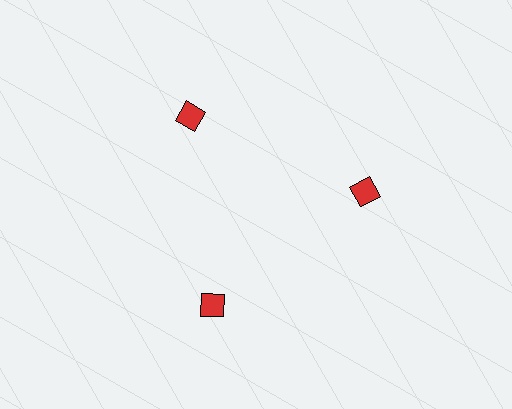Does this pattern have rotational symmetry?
Yes, this pattern has 3-fold rotational symmetry. It looks the same after rotating 120 degrees around the center.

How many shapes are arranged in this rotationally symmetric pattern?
There are 3 shapes, arranged in 3 groups of 1.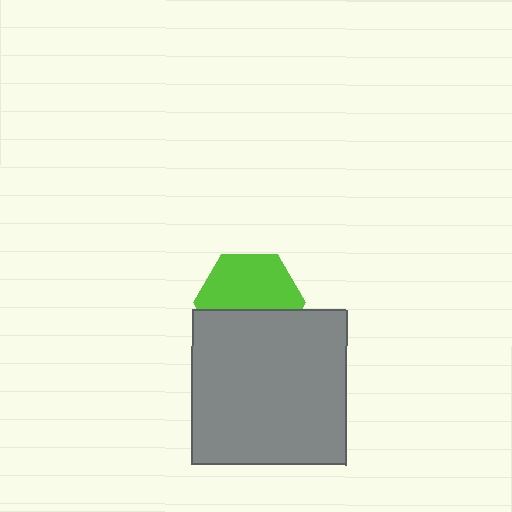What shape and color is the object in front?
The object in front is a gray square.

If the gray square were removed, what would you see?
You would see the complete lime hexagon.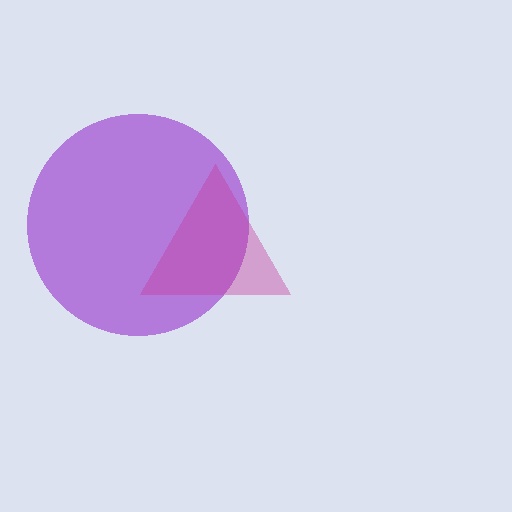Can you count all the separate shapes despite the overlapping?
Yes, there are 2 separate shapes.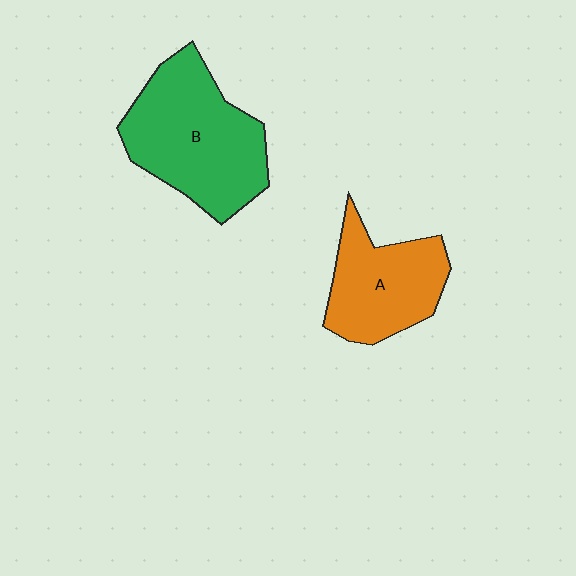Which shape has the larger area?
Shape B (green).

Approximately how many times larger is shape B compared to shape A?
Approximately 1.4 times.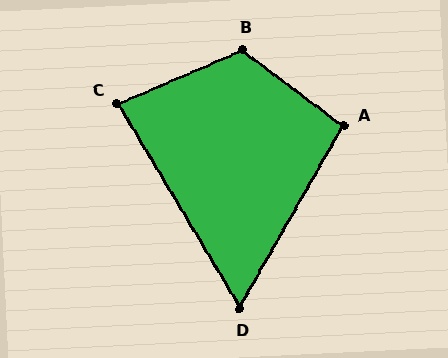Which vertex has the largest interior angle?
B, at approximately 120 degrees.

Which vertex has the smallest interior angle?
D, at approximately 60 degrees.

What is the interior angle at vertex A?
Approximately 97 degrees (obtuse).